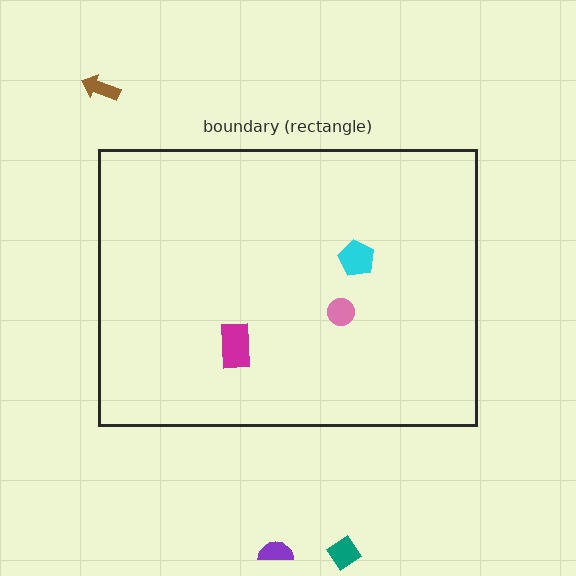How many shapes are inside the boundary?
3 inside, 3 outside.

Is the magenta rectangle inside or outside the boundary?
Inside.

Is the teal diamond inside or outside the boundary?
Outside.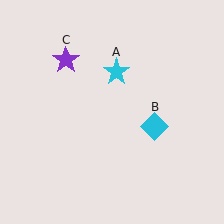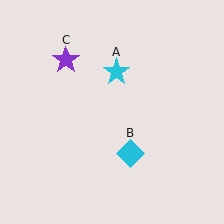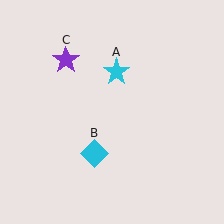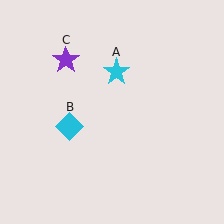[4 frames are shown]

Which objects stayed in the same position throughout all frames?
Cyan star (object A) and purple star (object C) remained stationary.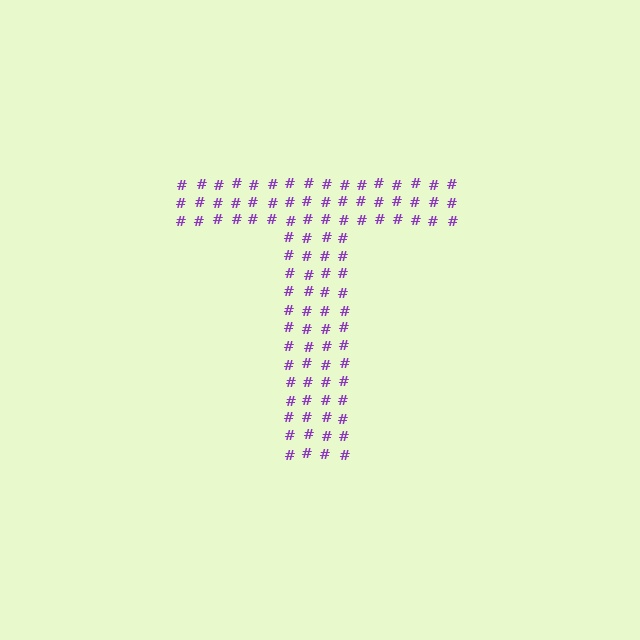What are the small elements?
The small elements are hash symbols.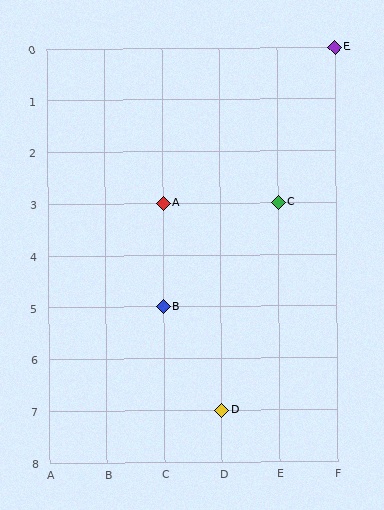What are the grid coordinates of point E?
Point E is at grid coordinates (F, 0).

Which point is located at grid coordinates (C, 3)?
Point A is at (C, 3).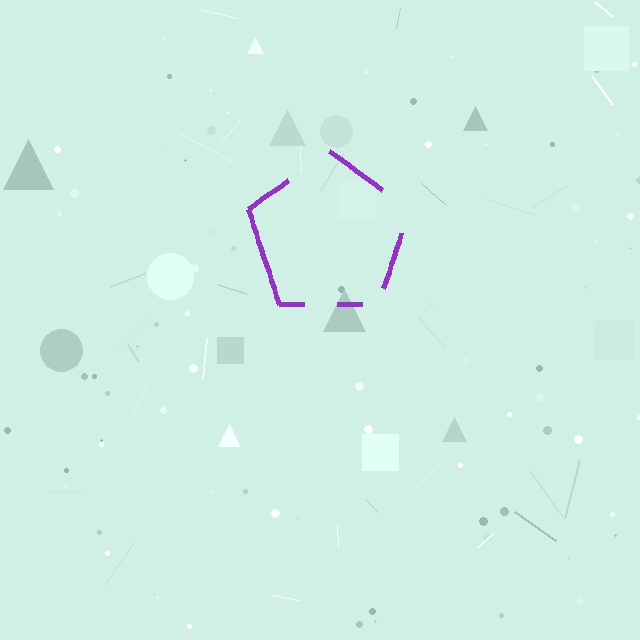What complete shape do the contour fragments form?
The contour fragments form a pentagon.